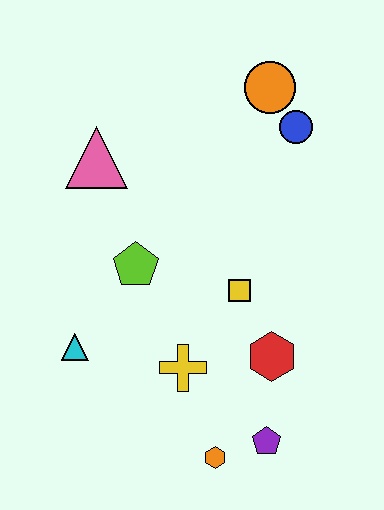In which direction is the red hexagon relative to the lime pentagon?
The red hexagon is to the right of the lime pentagon.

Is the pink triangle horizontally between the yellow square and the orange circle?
No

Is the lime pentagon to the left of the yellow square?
Yes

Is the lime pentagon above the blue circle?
No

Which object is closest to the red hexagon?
The yellow square is closest to the red hexagon.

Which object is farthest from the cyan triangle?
The orange circle is farthest from the cyan triangle.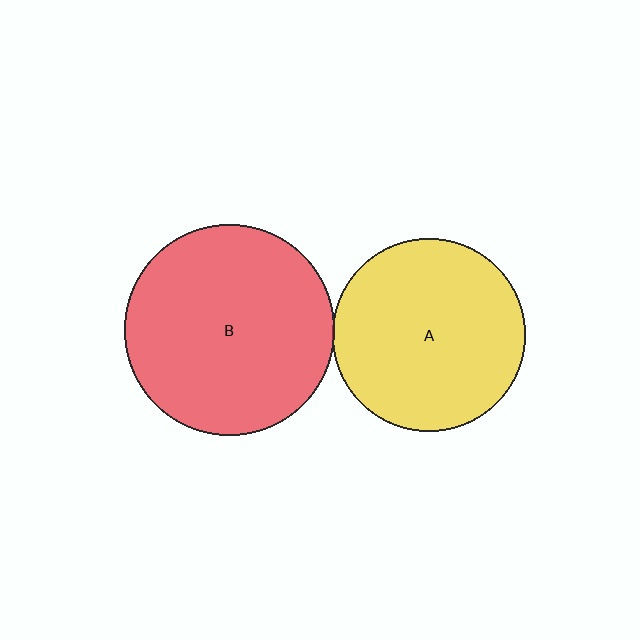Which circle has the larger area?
Circle B (red).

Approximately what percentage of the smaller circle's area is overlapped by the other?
Approximately 5%.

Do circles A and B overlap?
Yes.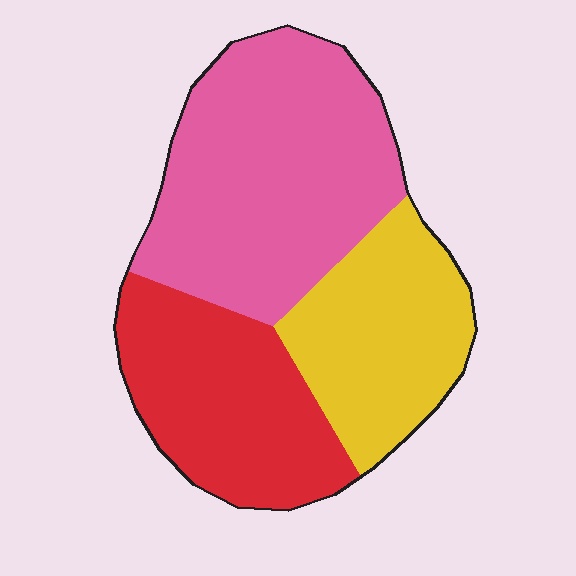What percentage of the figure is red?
Red covers roughly 30% of the figure.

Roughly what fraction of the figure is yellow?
Yellow covers 26% of the figure.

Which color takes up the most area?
Pink, at roughly 45%.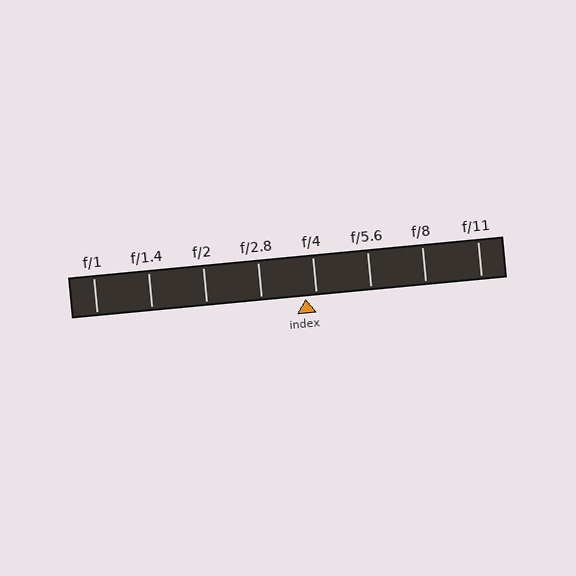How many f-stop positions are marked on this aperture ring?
There are 8 f-stop positions marked.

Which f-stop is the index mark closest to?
The index mark is closest to f/4.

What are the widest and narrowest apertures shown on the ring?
The widest aperture shown is f/1 and the narrowest is f/11.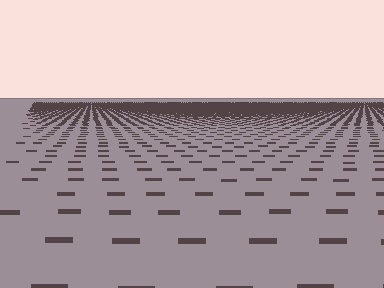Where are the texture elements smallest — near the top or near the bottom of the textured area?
Near the top.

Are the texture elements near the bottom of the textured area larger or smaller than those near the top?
Larger. Near the bottom, elements are closer to the viewer and appear at a bigger on-screen size.